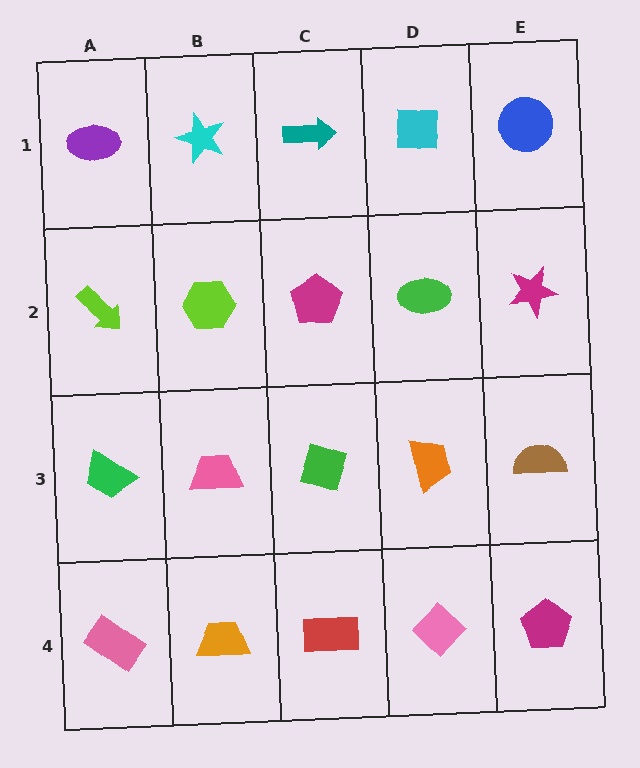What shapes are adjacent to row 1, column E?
A magenta star (row 2, column E), a cyan square (row 1, column D).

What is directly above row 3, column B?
A lime hexagon.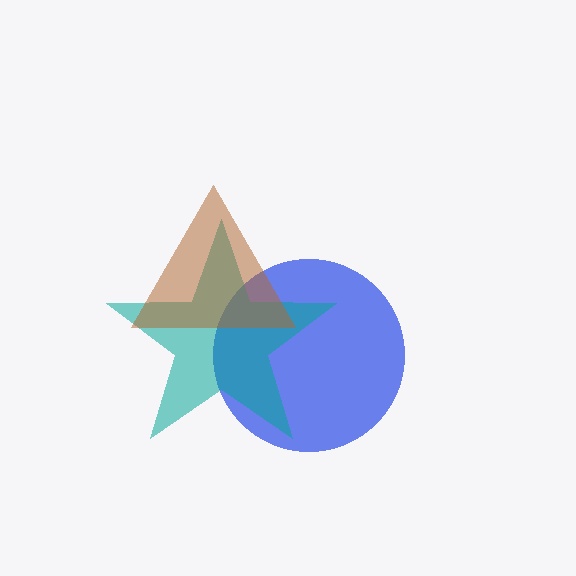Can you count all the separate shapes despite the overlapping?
Yes, there are 3 separate shapes.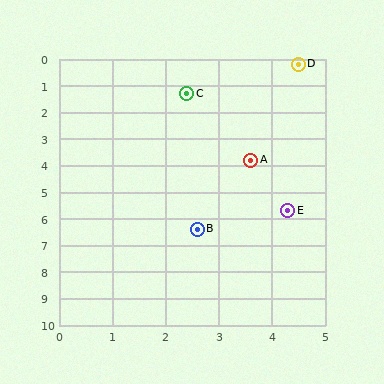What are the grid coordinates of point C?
Point C is at approximately (2.4, 1.3).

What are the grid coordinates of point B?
Point B is at approximately (2.6, 6.4).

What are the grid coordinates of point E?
Point E is at approximately (4.3, 5.7).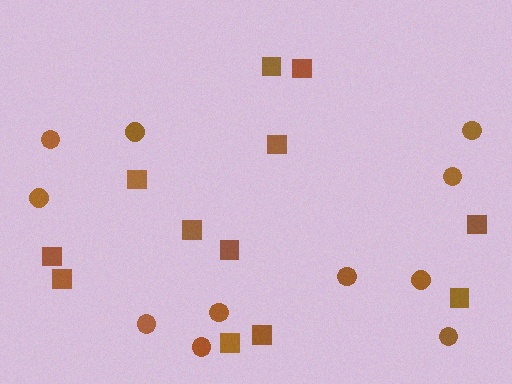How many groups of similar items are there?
There are 2 groups: one group of squares (12) and one group of circles (11).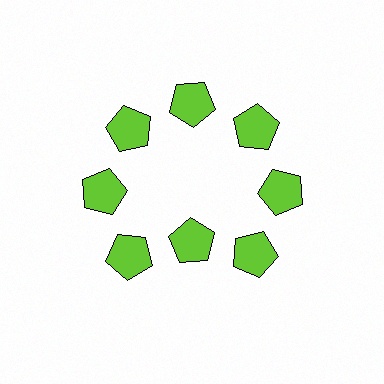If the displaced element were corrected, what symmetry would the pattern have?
It would have 8-fold rotational symmetry — the pattern would map onto itself every 45 degrees.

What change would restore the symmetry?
The symmetry would be restored by moving it outward, back onto the ring so that all 8 pentagons sit at equal angles and equal distance from the center.